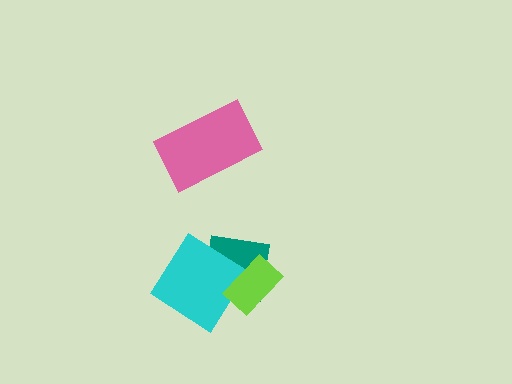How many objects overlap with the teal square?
2 objects overlap with the teal square.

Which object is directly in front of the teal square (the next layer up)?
The cyan diamond is directly in front of the teal square.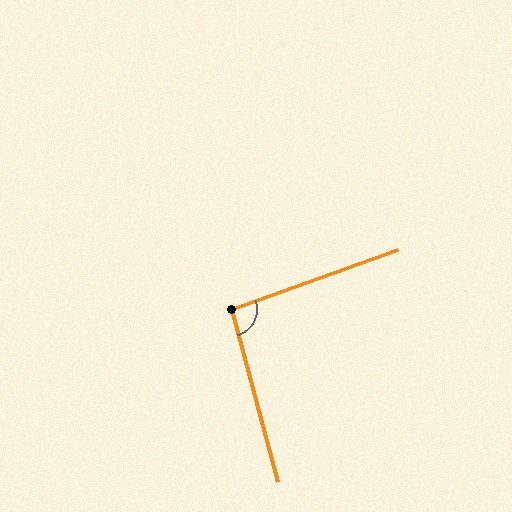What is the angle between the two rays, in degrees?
Approximately 95 degrees.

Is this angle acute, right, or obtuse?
It is approximately a right angle.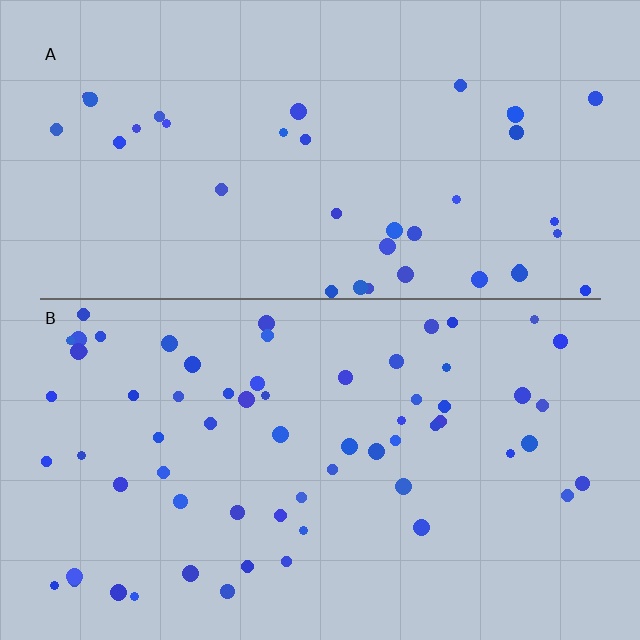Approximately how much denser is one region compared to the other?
Approximately 1.7× — region B over region A.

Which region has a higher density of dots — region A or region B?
B (the bottom).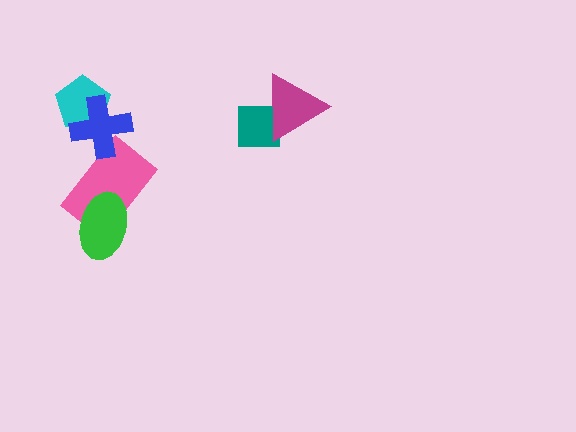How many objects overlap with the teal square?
1 object overlaps with the teal square.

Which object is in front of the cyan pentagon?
The blue cross is in front of the cyan pentagon.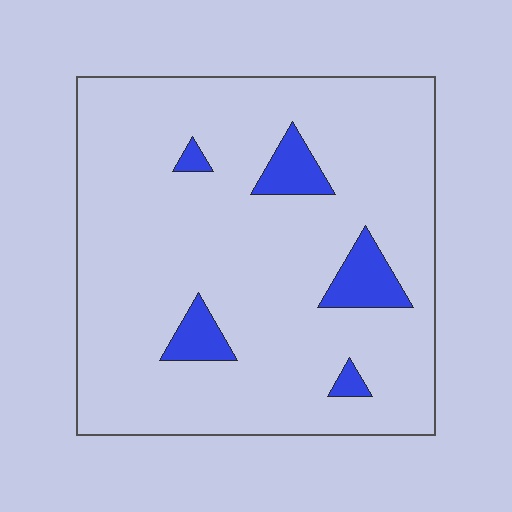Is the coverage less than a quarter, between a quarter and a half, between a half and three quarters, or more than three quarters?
Less than a quarter.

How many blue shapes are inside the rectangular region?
5.